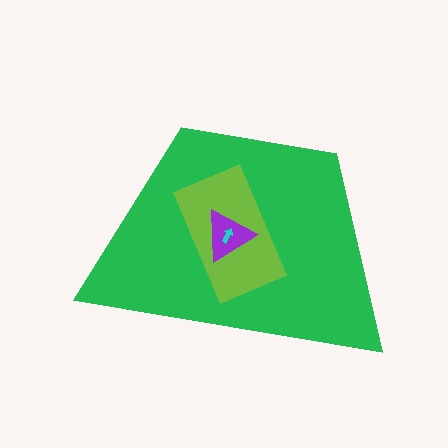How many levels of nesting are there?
4.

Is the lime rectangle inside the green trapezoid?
Yes.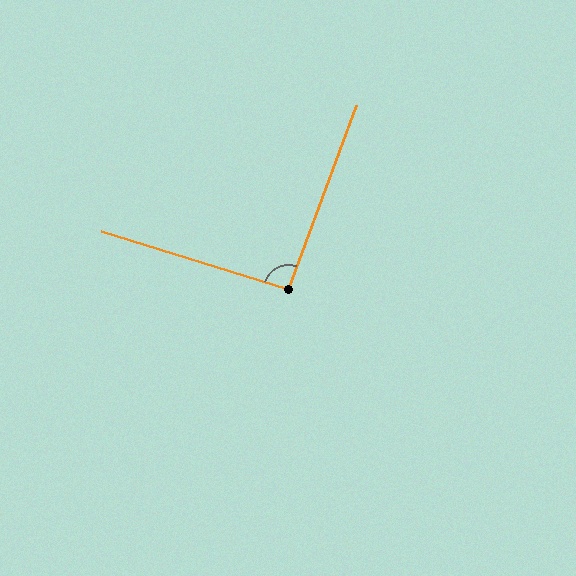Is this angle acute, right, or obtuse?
It is approximately a right angle.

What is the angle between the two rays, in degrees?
Approximately 93 degrees.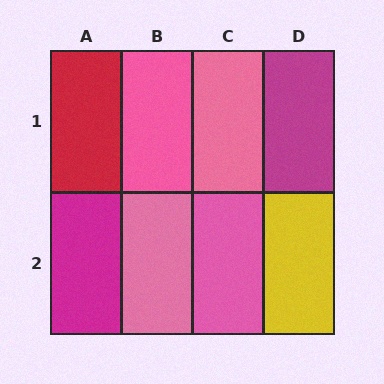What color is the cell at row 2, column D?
Yellow.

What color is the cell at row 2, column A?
Magenta.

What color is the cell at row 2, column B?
Pink.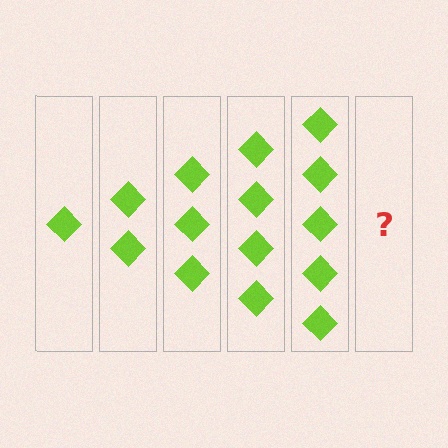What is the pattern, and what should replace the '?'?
The pattern is that each step adds one more diamond. The '?' should be 6 diamonds.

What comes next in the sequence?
The next element should be 6 diamonds.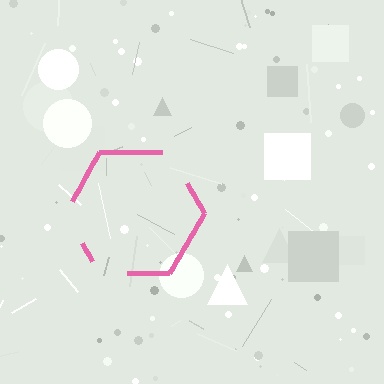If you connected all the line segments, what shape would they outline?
They would outline a hexagon.